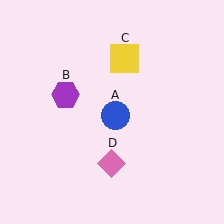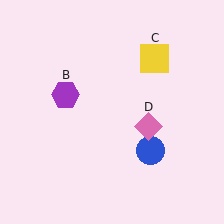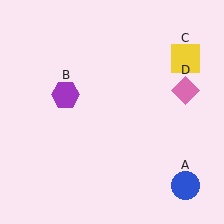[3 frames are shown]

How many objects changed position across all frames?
3 objects changed position: blue circle (object A), yellow square (object C), pink diamond (object D).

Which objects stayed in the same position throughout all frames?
Purple hexagon (object B) remained stationary.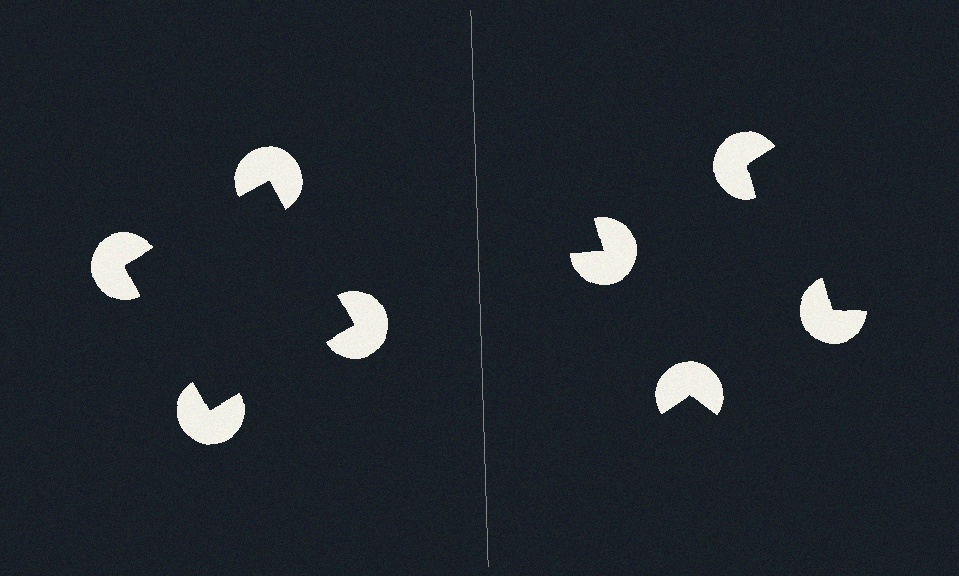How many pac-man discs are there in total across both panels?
8 — 4 on each side.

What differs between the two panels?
The pac-man discs are positioned identically on both sides; only the wedge orientations differ. On the left they align to a square; on the right they are misaligned.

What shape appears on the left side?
An illusory square.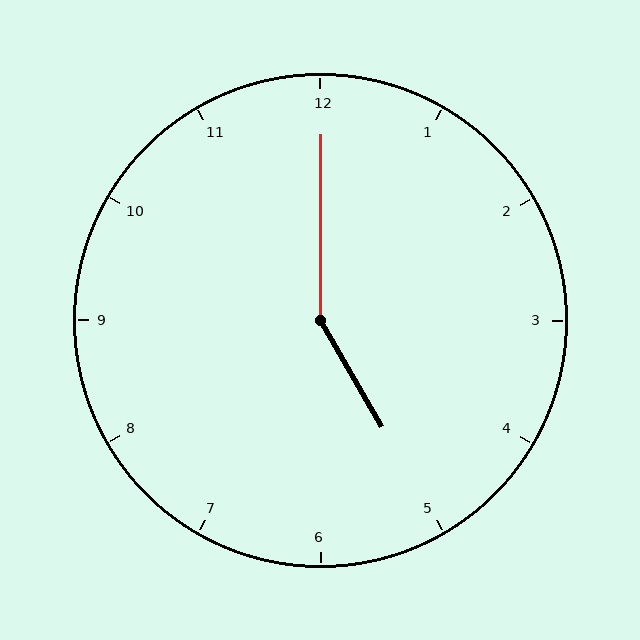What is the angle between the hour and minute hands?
Approximately 150 degrees.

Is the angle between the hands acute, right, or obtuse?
It is obtuse.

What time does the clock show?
5:00.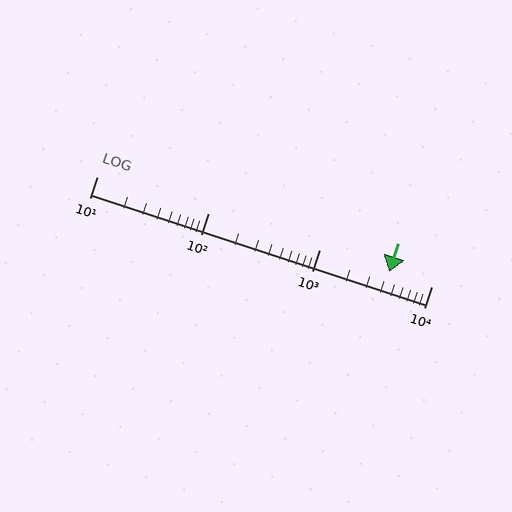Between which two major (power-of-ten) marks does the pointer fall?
The pointer is between 1000 and 10000.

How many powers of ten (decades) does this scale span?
The scale spans 3 decades, from 10 to 10000.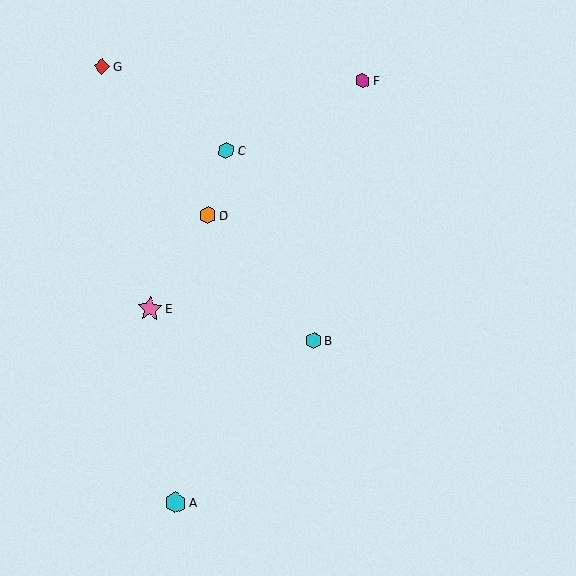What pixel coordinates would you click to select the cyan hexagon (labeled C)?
Click at (226, 150) to select the cyan hexagon C.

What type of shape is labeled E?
Shape E is a pink star.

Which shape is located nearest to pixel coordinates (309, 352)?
The cyan hexagon (labeled B) at (314, 341) is nearest to that location.